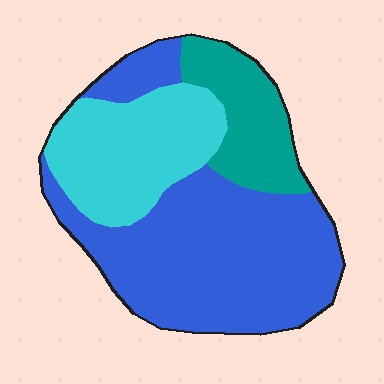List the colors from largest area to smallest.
From largest to smallest: blue, cyan, teal.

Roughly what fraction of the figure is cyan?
Cyan takes up about one quarter (1/4) of the figure.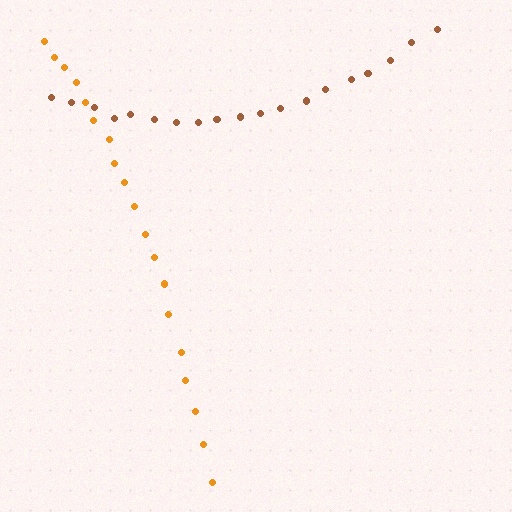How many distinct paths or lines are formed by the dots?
There are 2 distinct paths.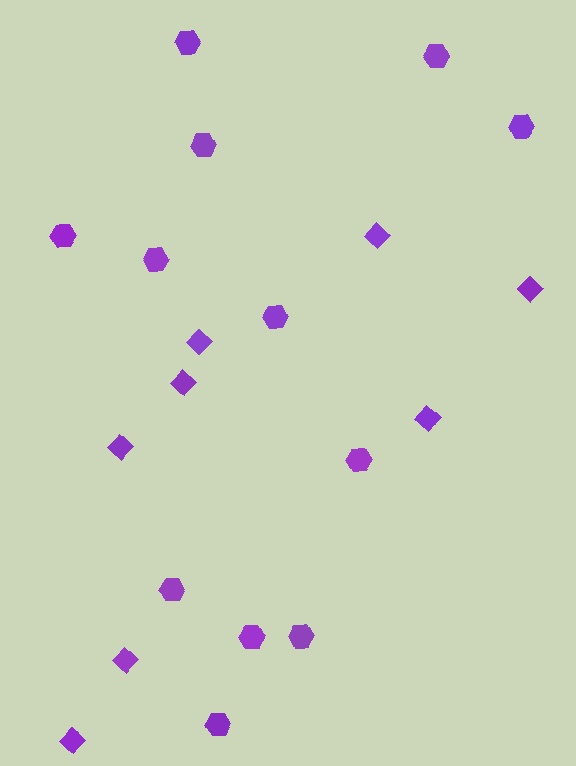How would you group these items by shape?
There are 2 groups: one group of diamonds (8) and one group of hexagons (12).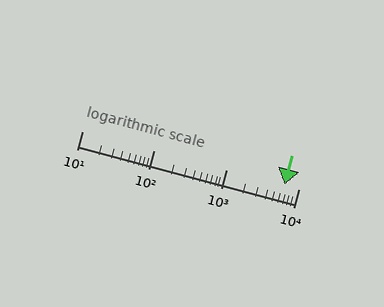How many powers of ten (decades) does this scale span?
The scale spans 3 decades, from 10 to 10000.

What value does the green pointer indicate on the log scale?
The pointer indicates approximately 6400.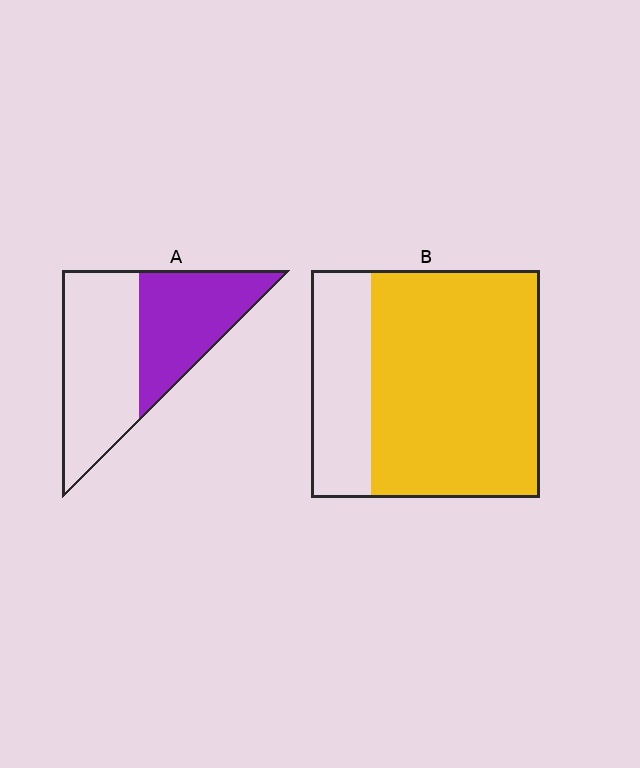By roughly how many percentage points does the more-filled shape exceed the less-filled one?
By roughly 30 percentage points (B over A).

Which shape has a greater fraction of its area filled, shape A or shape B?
Shape B.